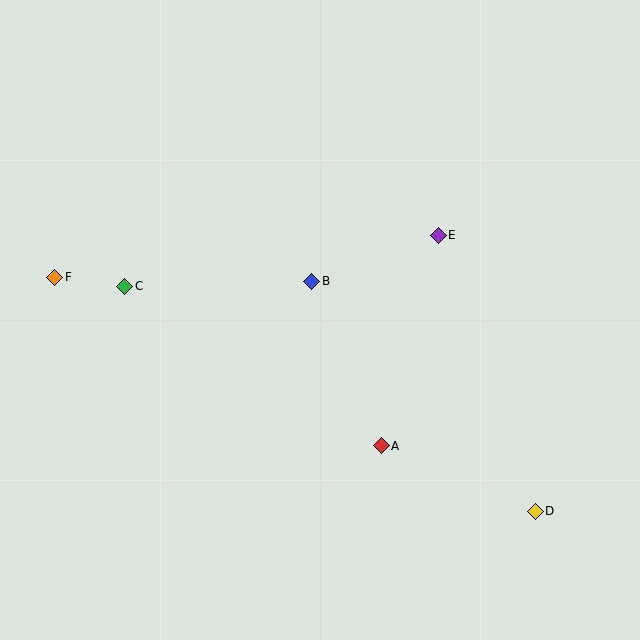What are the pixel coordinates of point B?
Point B is at (312, 281).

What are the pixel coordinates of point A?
Point A is at (381, 446).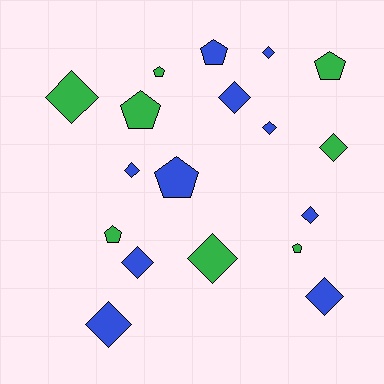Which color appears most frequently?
Blue, with 10 objects.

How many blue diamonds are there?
There are 8 blue diamonds.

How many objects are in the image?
There are 18 objects.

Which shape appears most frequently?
Diamond, with 11 objects.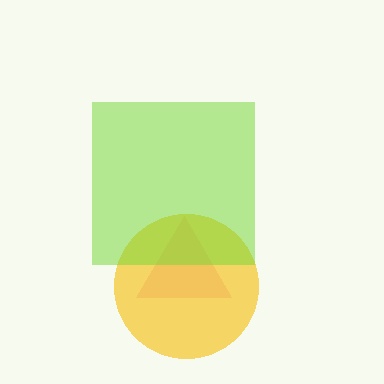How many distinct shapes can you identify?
There are 3 distinct shapes: a pink triangle, a yellow circle, a lime square.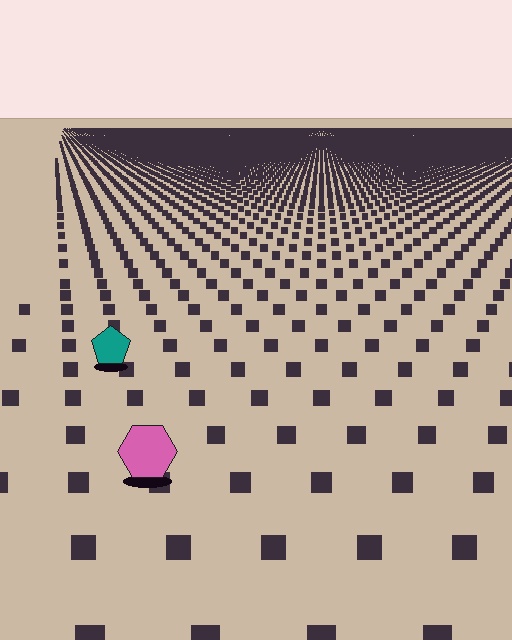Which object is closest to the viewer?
The pink hexagon is closest. The texture marks near it are larger and more spread out.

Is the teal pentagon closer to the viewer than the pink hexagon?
No. The pink hexagon is closer — you can tell from the texture gradient: the ground texture is coarser near it.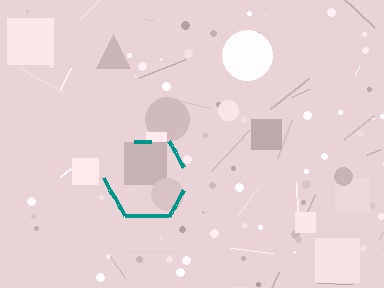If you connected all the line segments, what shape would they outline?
They would outline a hexagon.